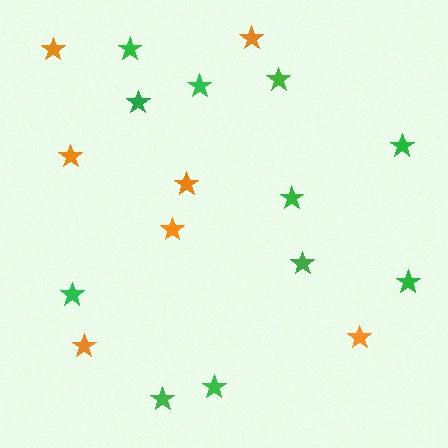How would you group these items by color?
There are 2 groups: one group of green stars (11) and one group of orange stars (7).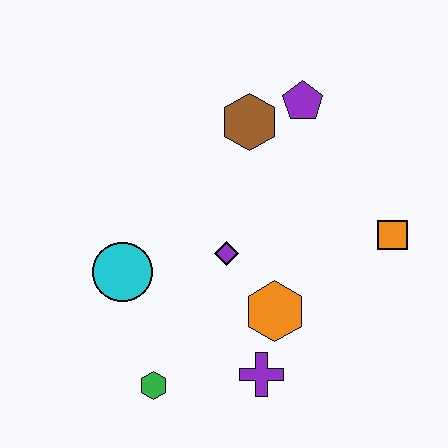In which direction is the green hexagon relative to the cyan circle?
The green hexagon is below the cyan circle.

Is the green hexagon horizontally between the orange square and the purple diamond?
No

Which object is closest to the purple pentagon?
The brown hexagon is closest to the purple pentagon.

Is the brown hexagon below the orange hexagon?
No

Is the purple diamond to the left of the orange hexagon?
Yes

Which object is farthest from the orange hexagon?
The purple pentagon is farthest from the orange hexagon.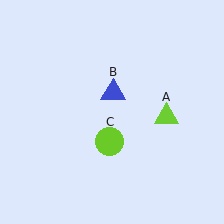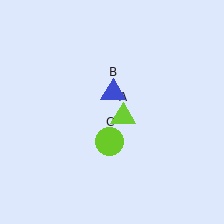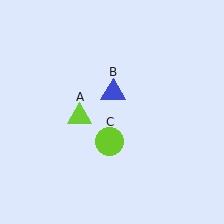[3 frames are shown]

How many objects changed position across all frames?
1 object changed position: lime triangle (object A).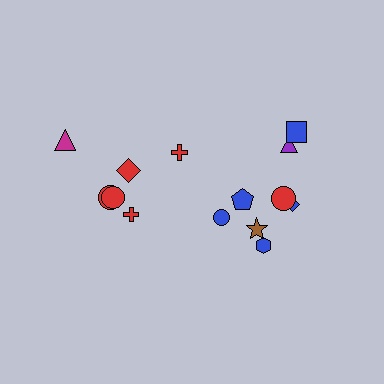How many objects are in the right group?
There are 8 objects.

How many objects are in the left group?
There are 6 objects.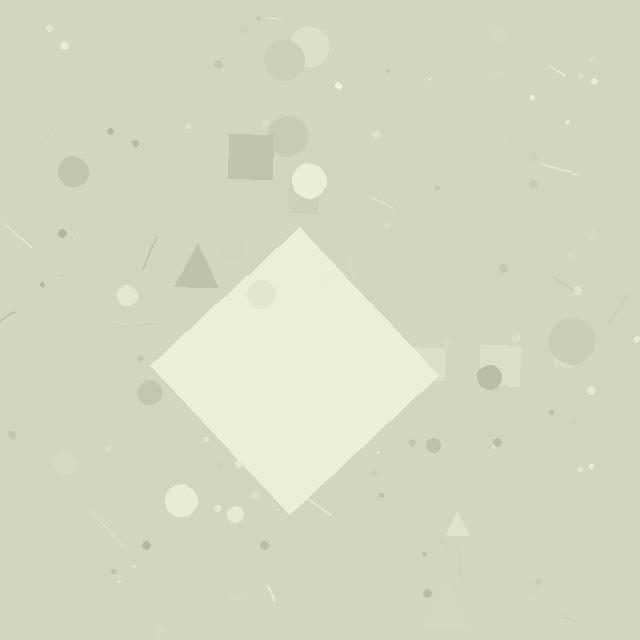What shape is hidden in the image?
A diamond is hidden in the image.